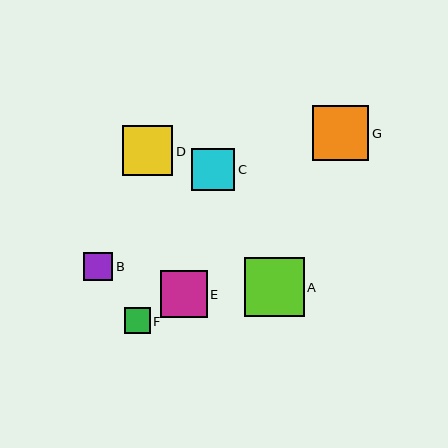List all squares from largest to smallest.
From largest to smallest: A, G, D, E, C, B, F.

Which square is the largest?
Square A is the largest with a size of approximately 60 pixels.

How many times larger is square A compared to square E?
Square A is approximately 1.3 times the size of square E.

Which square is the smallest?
Square F is the smallest with a size of approximately 26 pixels.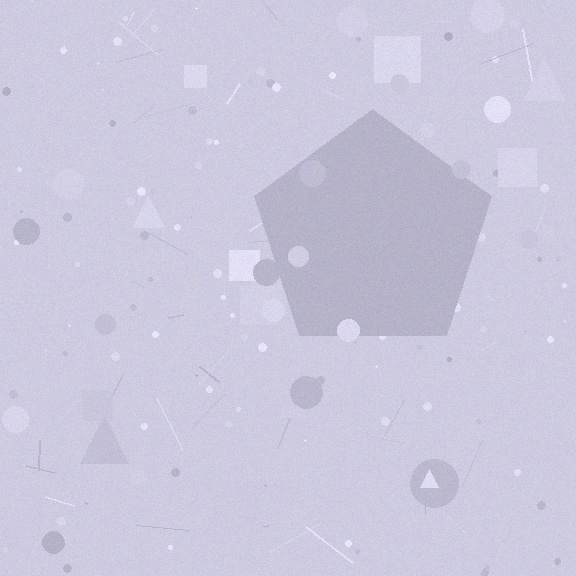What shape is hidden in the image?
A pentagon is hidden in the image.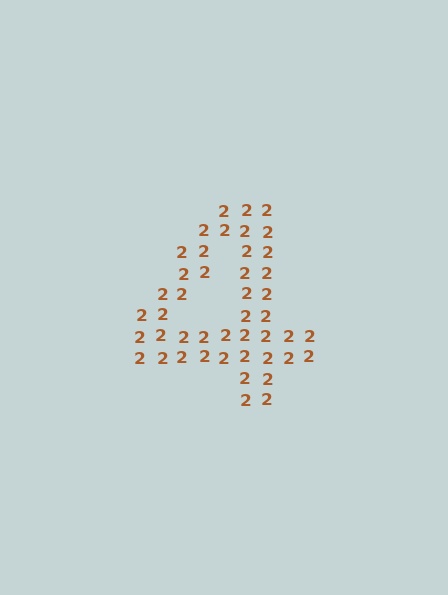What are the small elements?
The small elements are digit 2's.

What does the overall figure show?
The overall figure shows the digit 4.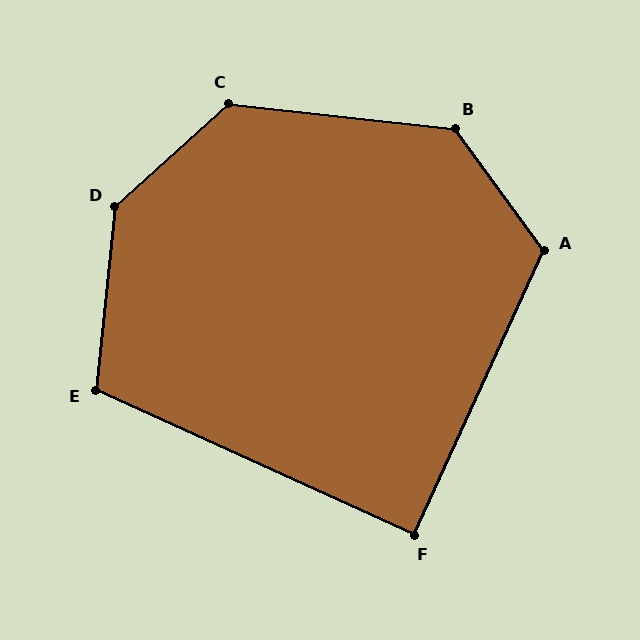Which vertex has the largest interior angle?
D, at approximately 138 degrees.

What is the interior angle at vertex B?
Approximately 132 degrees (obtuse).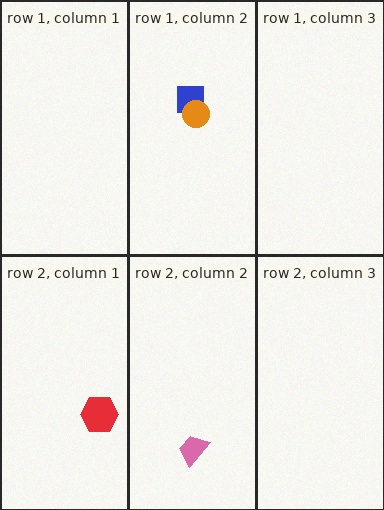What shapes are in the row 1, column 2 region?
The blue square, the orange circle.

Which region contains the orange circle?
The row 1, column 2 region.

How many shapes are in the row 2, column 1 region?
1.